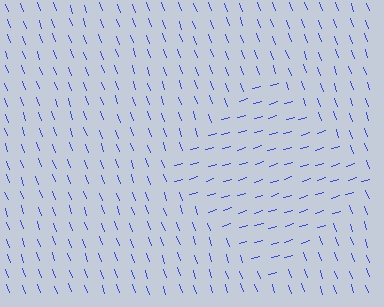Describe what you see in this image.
The image is filled with small blue line segments. A diamond region in the image has lines oriented differently from the surrounding lines, creating a visible texture boundary.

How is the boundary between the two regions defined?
The boundary is defined purely by a change in line orientation (approximately 86 degrees difference). All lines are the same color and thickness.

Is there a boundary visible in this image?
Yes, there is a texture boundary formed by a change in line orientation.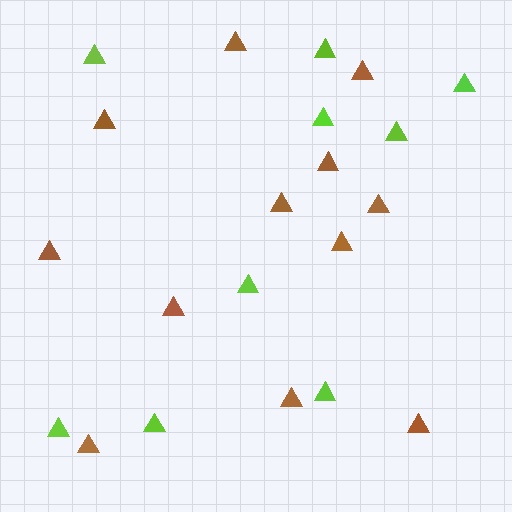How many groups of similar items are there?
There are 2 groups: one group of brown triangles (12) and one group of lime triangles (9).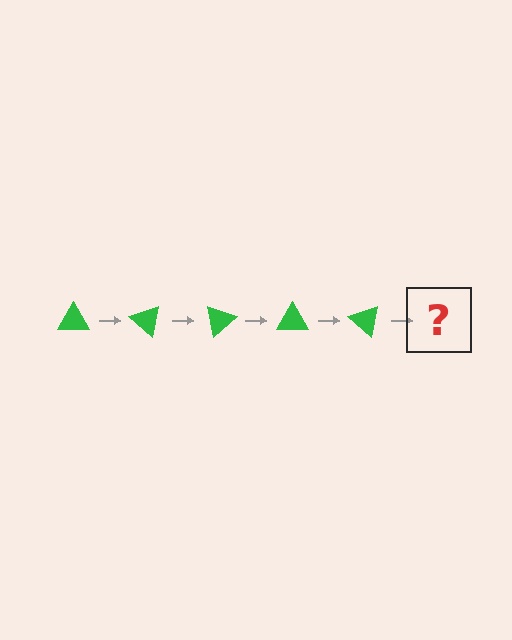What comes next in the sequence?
The next element should be a green triangle rotated 200 degrees.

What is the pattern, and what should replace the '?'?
The pattern is that the triangle rotates 40 degrees each step. The '?' should be a green triangle rotated 200 degrees.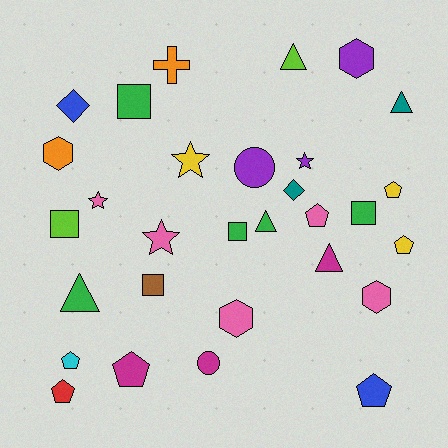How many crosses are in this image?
There is 1 cross.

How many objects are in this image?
There are 30 objects.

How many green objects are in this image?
There are 5 green objects.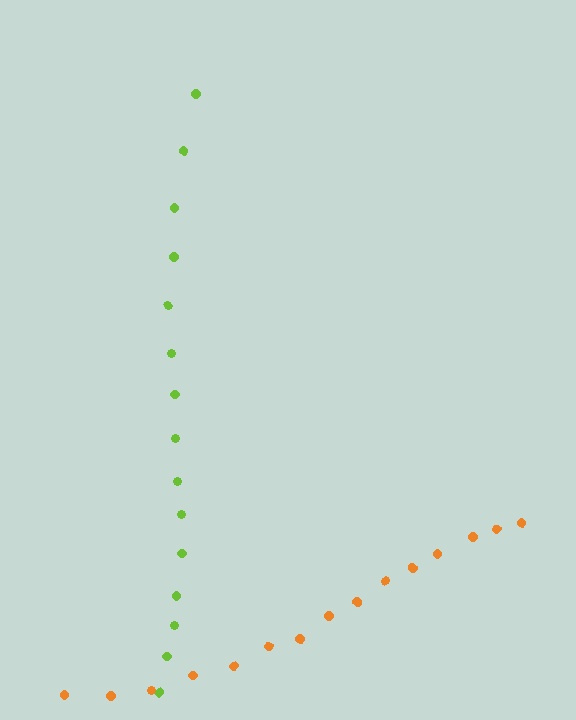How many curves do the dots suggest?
There are 2 distinct paths.